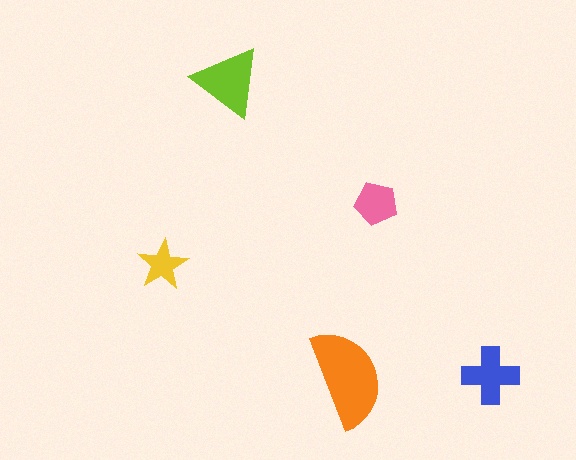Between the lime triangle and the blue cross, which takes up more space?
The lime triangle.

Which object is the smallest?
The yellow star.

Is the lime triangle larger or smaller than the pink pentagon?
Larger.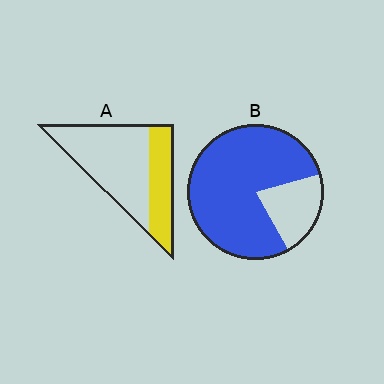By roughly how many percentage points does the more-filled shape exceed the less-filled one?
By roughly 45 percentage points (B over A).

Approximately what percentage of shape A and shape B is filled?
A is approximately 35% and B is approximately 80%.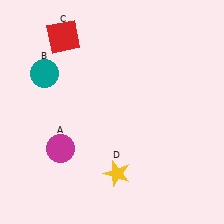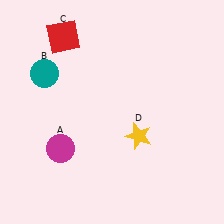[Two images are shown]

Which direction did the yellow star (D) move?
The yellow star (D) moved up.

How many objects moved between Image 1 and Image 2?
1 object moved between the two images.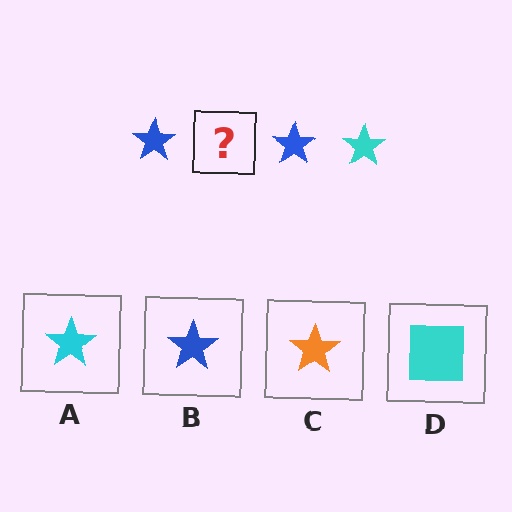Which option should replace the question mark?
Option A.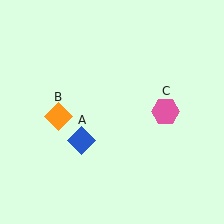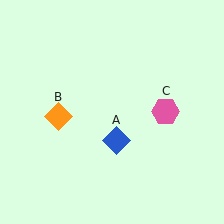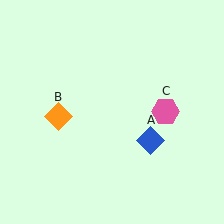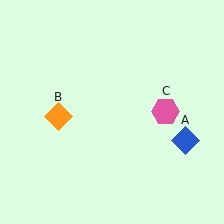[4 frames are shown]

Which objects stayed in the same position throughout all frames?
Orange diamond (object B) and pink hexagon (object C) remained stationary.